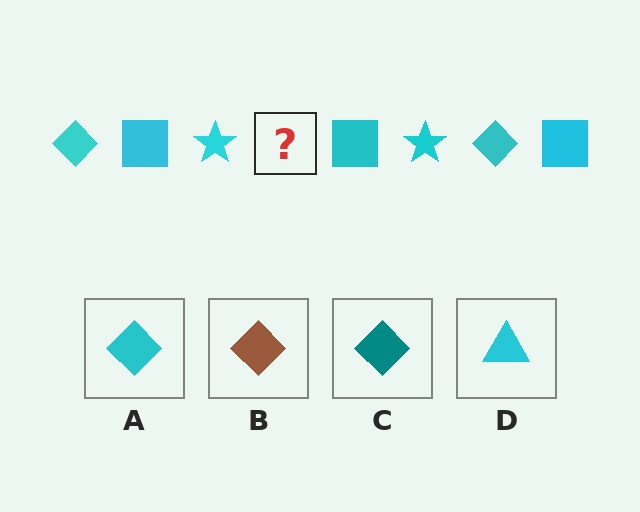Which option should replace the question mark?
Option A.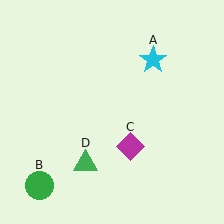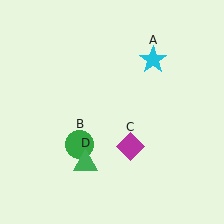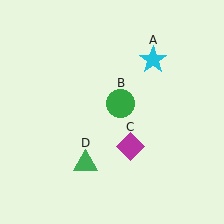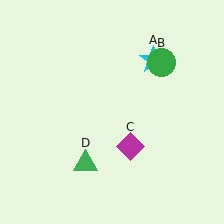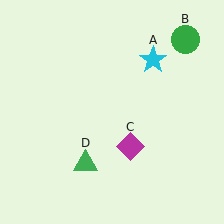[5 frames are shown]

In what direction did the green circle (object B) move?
The green circle (object B) moved up and to the right.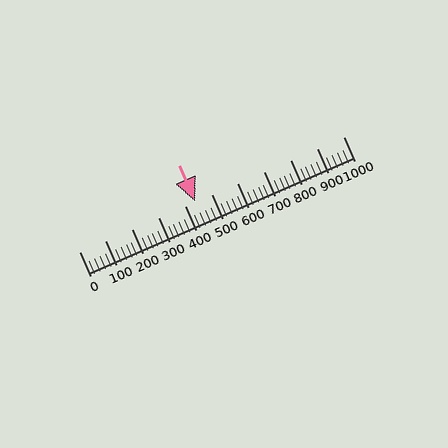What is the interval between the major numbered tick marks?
The major tick marks are spaced 100 units apart.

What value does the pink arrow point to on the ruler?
The pink arrow points to approximately 440.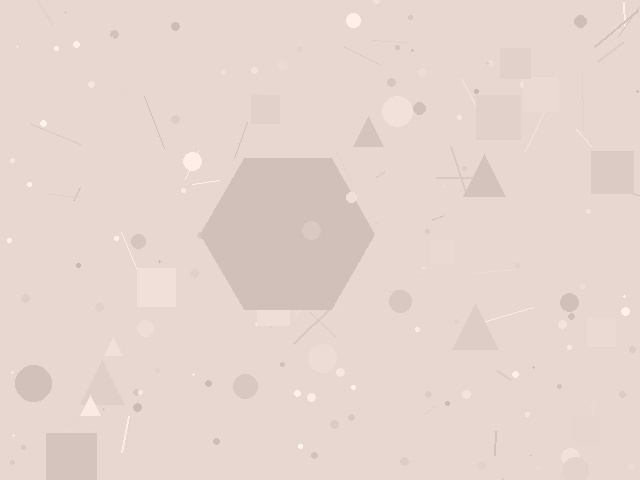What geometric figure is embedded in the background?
A hexagon is embedded in the background.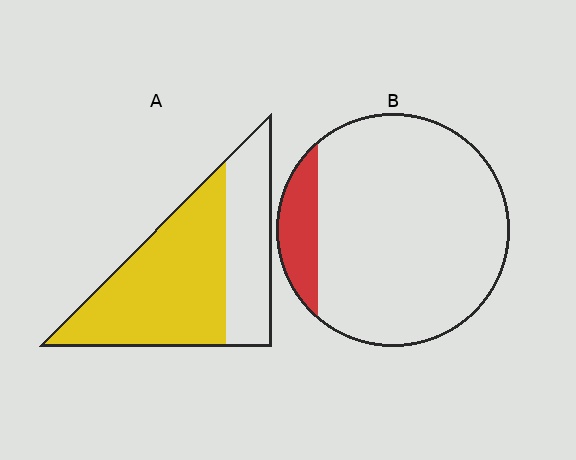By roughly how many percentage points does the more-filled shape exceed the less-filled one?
By roughly 50 percentage points (A over B).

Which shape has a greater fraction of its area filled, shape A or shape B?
Shape A.